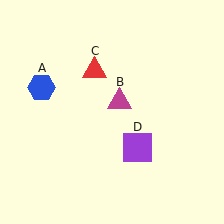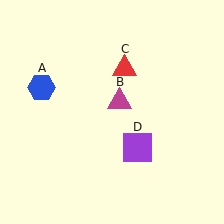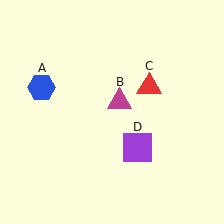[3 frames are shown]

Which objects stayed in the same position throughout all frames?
Blue hexagon (object A) and magenta triangle (object B) and purple square (object D) remained stationary.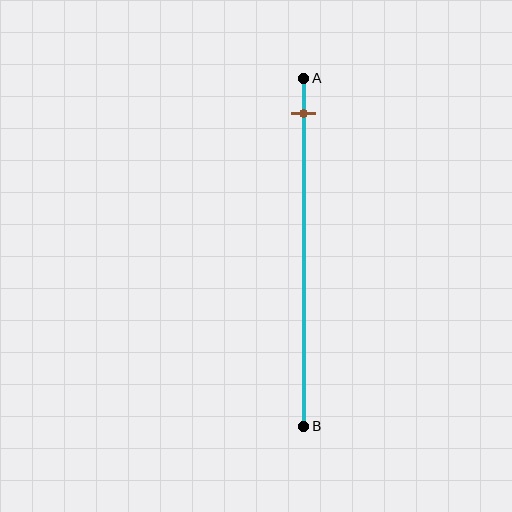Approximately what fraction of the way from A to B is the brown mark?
The brown mark is approximately 10% of the way from A to B.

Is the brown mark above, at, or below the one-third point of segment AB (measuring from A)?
The brown mark is above the one-third point of segment AB.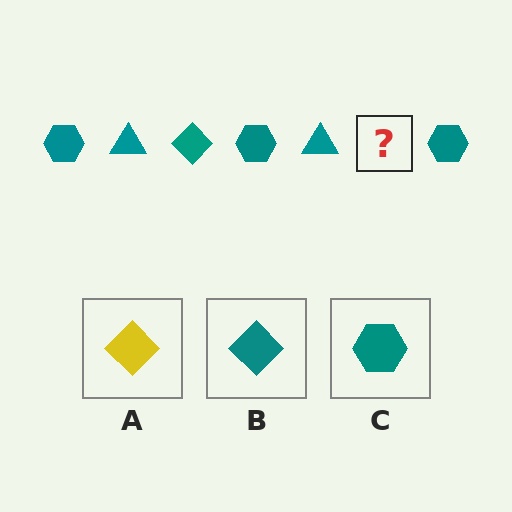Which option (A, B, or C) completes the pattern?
B.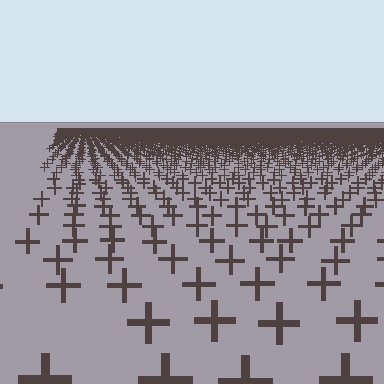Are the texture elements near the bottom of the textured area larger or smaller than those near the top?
Larger. Near the bottom, elements are closer to the viewer and appear at a bigger on-screen size.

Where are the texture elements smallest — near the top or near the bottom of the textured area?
Near the top.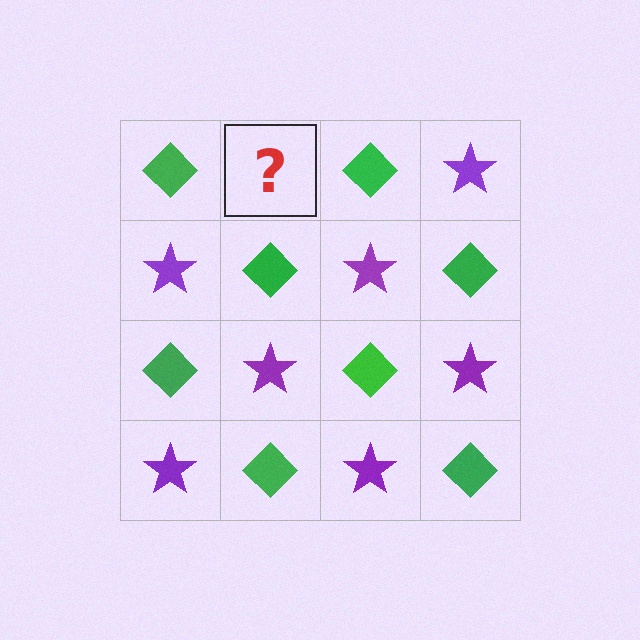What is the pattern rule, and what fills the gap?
The rule is that it alternates green diamond and purple star in a checkerboard pattern. The gap should be filled with a purple star.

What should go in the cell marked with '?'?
The missing cell should contain a purple star.